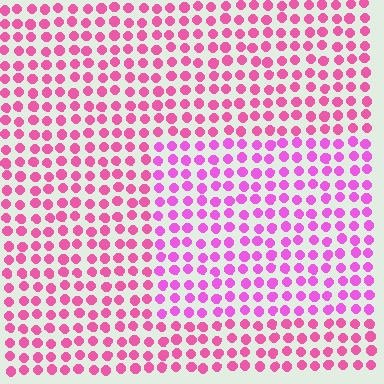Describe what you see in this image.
The image is filled with small pink elements in a uniform arrangement. A rectangle-shaped region is visible where the elements are tinted to a slightly different hue, forming a subtle color boundary.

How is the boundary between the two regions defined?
The boundary is defined purely by a slight shift in hue (about 24 degrees). Spacing, size, and orientation are identical on both sides.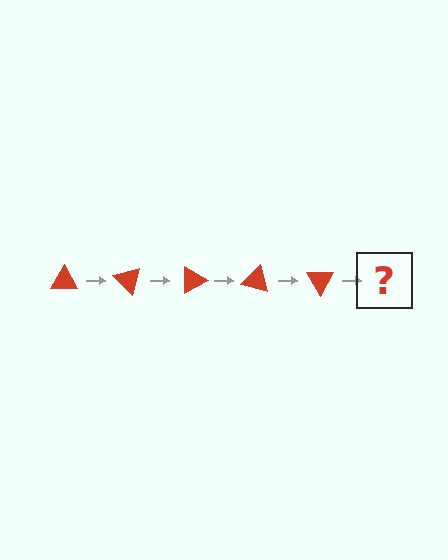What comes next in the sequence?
The next element should be a red triangle rotated 225 degrees.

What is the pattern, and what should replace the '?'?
The pattern is that the triangle rotates 45 degrees each step. The '?' should be a red triangle rotated 225 degrees.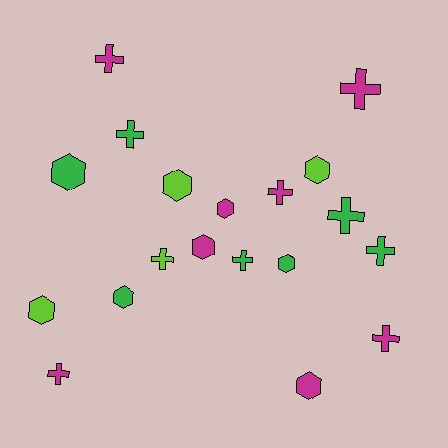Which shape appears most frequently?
Cross, with 10 objects.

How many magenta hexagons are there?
There are 3 magenta hexagons.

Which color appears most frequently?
Magenta, with 8 objects.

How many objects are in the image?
There are 19 objects.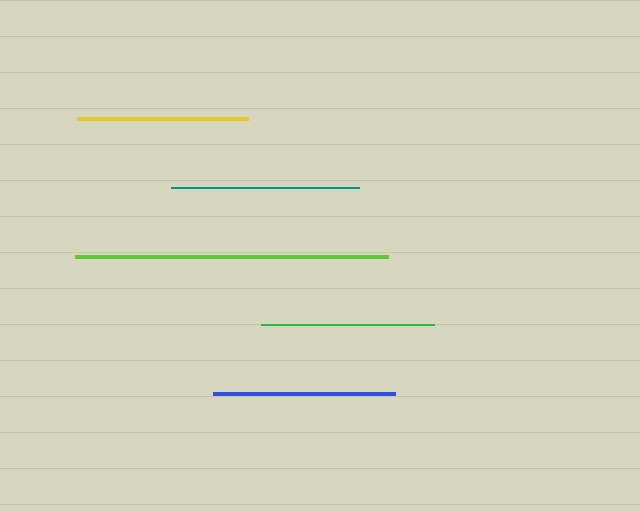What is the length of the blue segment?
The blue segment is approximately 182 pixels long.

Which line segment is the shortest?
The yellow line is the shortest at approximately 171 pixels.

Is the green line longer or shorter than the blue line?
The blue line is longer than the green line.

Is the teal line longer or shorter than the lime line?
The lime line is longer than the teal line.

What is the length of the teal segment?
The teal segment is approximately 188 pixels long.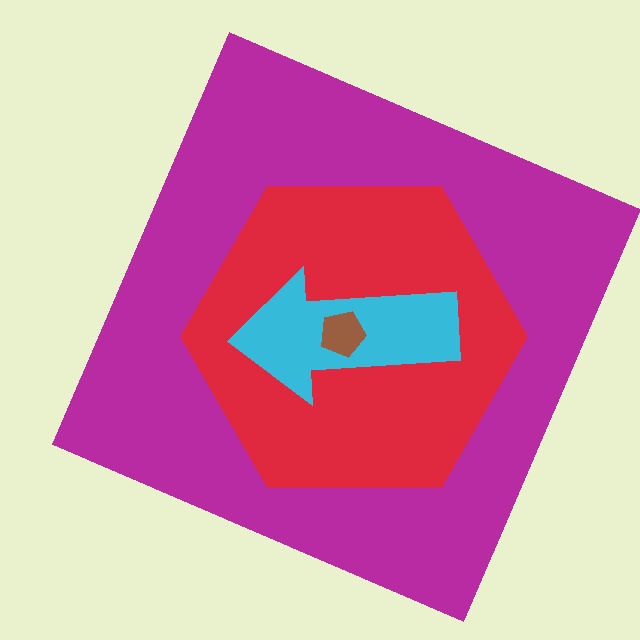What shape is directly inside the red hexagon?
The cyan arrow.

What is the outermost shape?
The magenta square.